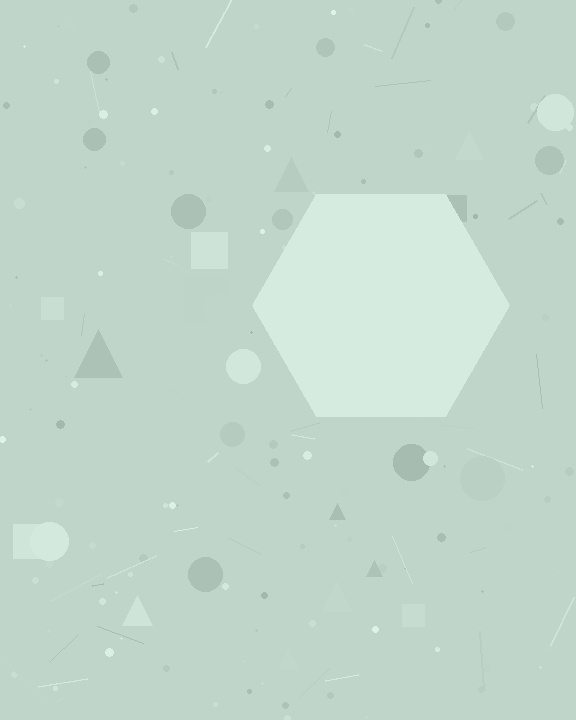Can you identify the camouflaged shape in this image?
The camouflaged shape is a hexagon.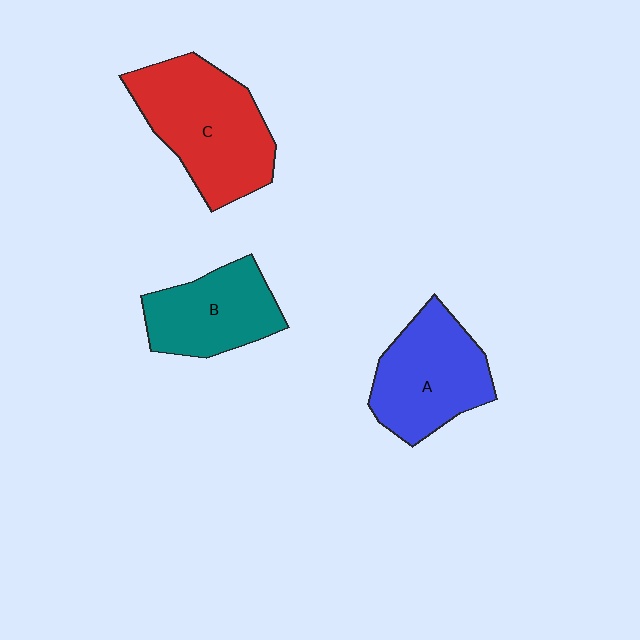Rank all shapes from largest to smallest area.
From largest to smallest: C (red), A (blue), B (teal).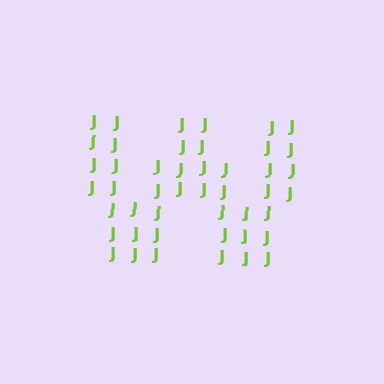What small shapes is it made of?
It is made of small letter J's.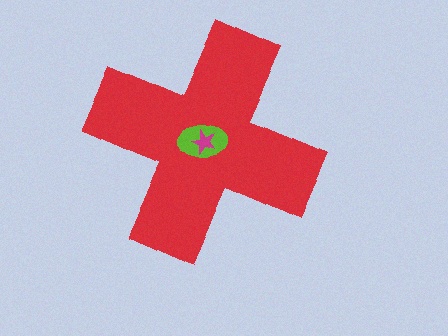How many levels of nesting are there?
3.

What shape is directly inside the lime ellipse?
The magenta star.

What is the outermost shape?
The red cross.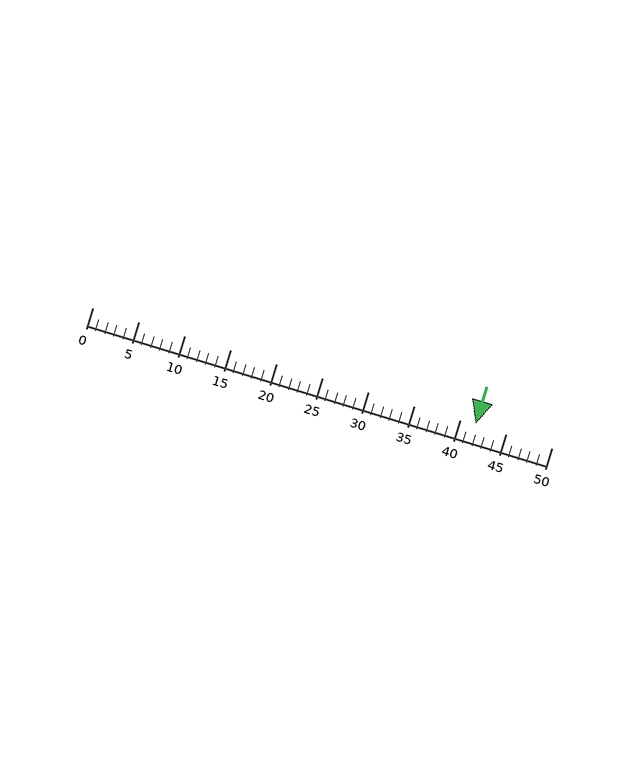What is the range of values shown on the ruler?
The ruler shows values from 0 to 50.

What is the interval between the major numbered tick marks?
The major tick marks are spaced 5 units apart.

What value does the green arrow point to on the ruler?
The green arrow points to approximately 42.